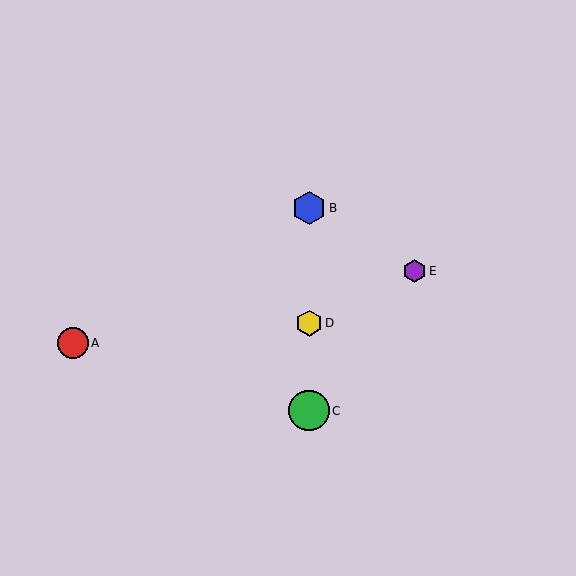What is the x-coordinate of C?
Object C is at x≈309.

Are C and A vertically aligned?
No, C is at x≈309 and A is at x≈73.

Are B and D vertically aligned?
Yes, both are at x≈309.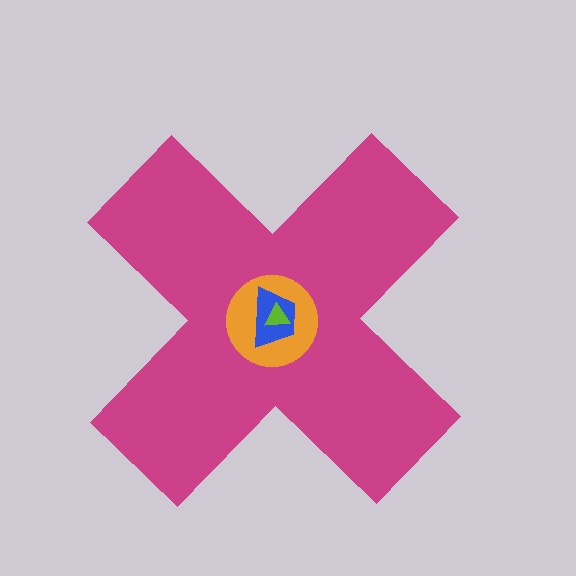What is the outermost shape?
The magenta cross.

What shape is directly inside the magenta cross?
The orange circle.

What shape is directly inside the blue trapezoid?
The lime triangle.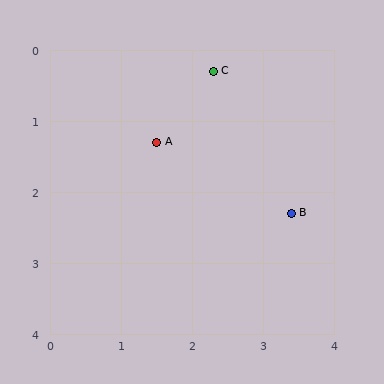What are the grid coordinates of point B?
Point B is at approximately (3.4, 2.3).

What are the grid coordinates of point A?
Point A is at approximately (1.5, 1.3).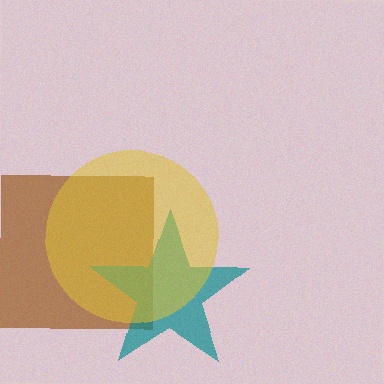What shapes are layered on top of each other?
The layered shapes are: a brown square, a teal star, a yellow circle.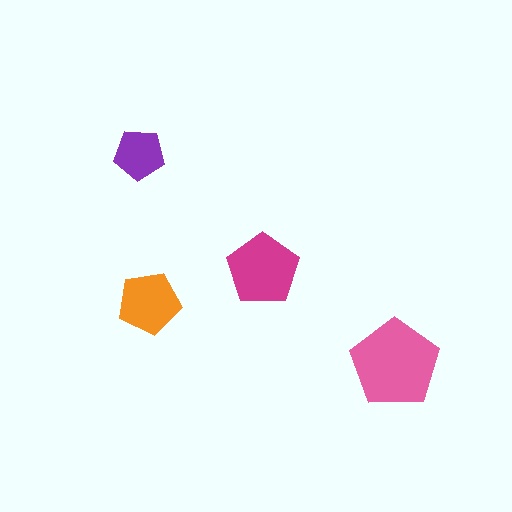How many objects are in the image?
There are 4 objects in the image.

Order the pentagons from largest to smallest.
the pink one, the magenta one, the orange one, the purple one.